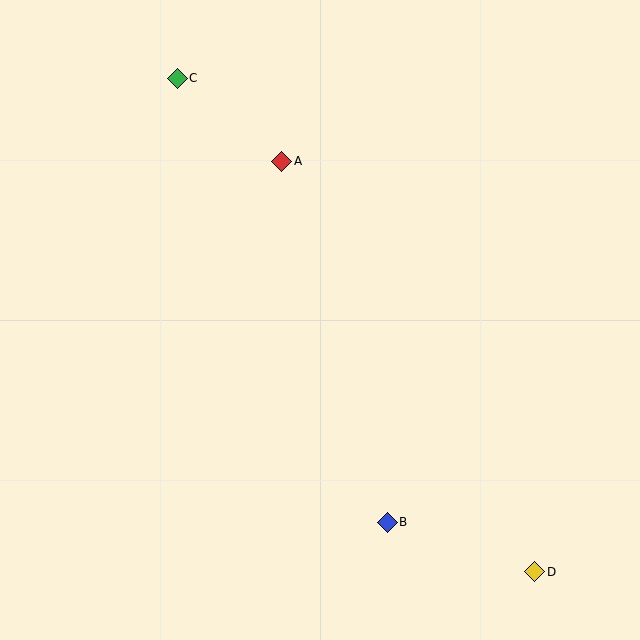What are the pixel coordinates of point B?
Point B is at (387, 522).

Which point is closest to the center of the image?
Point A at (282, 161) is closest to the center.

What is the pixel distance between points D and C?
The distance between D and C is 609 pixels.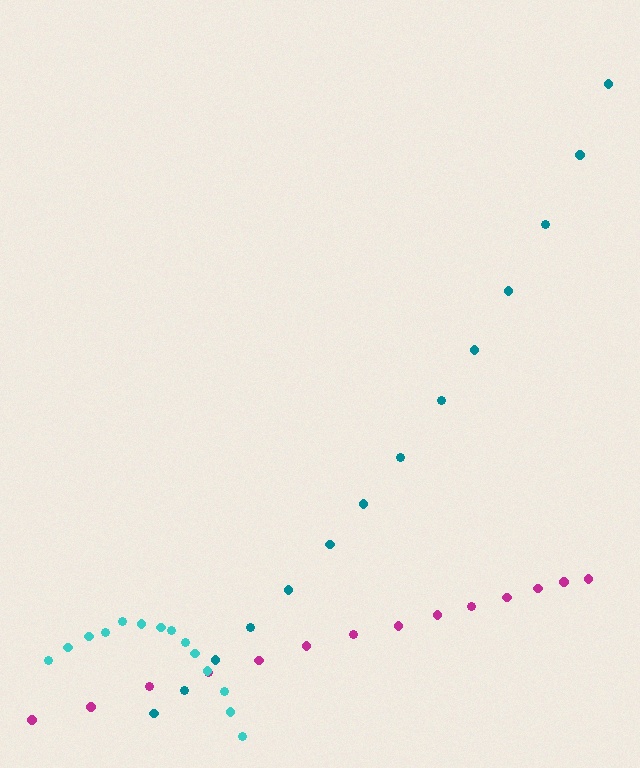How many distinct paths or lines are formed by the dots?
There are 3 distinct paths.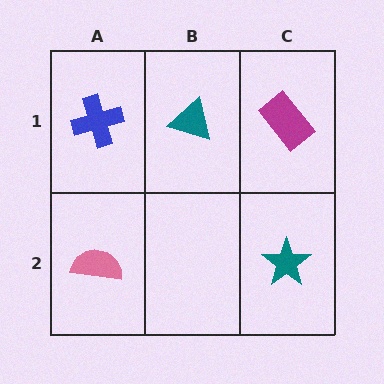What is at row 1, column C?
A magenta rectangle.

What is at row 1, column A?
A blue cross.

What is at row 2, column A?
A pink semicircle.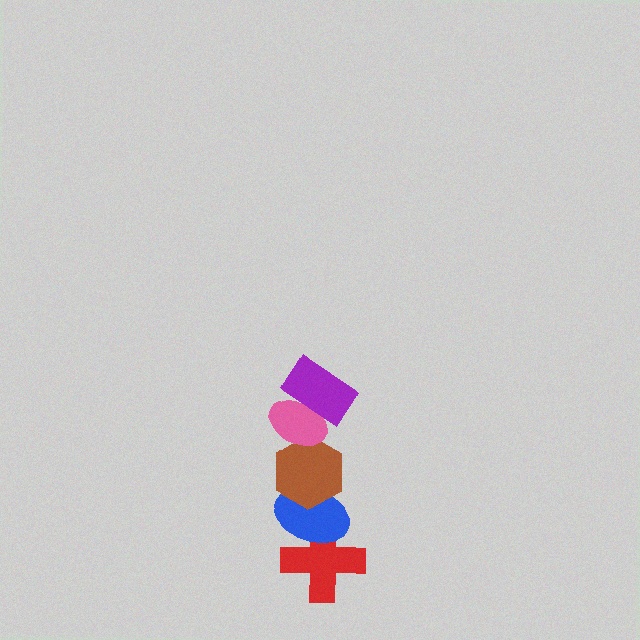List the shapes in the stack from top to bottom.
From top to bottom: the purple rectangle, the pink ellipse, the brown hexagon, the blue ellipse, the red cross.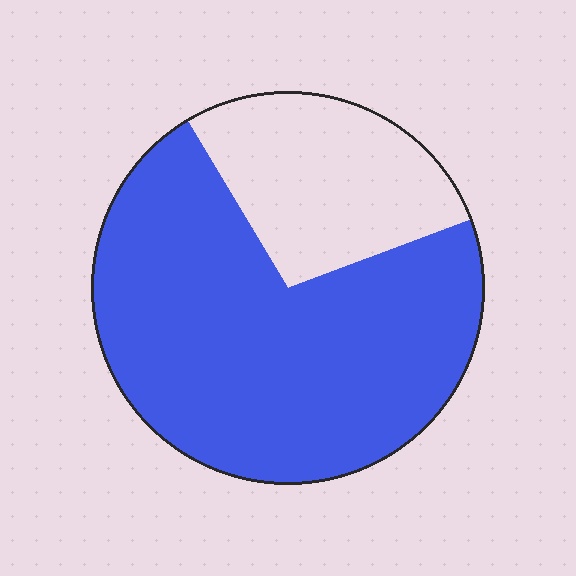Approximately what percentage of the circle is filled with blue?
Approximately 70%.